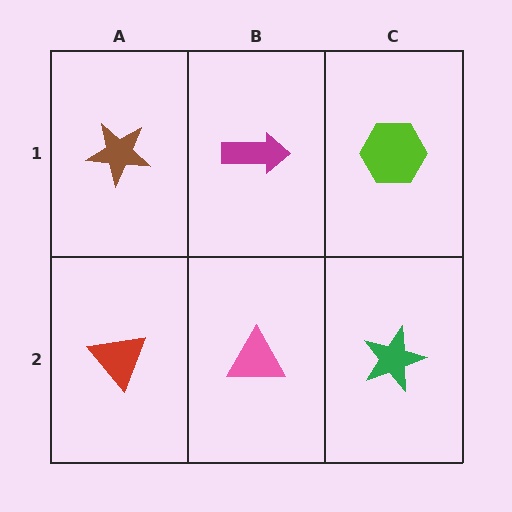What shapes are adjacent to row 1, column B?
A pink triangle (row 2, column B), a brown star (row 1, column A), a lime hexagon (row 1, column C).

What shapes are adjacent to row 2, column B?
A magenta arrow (row 1, column B), a red triangle (row 2, column A), a green star (row 2, column C).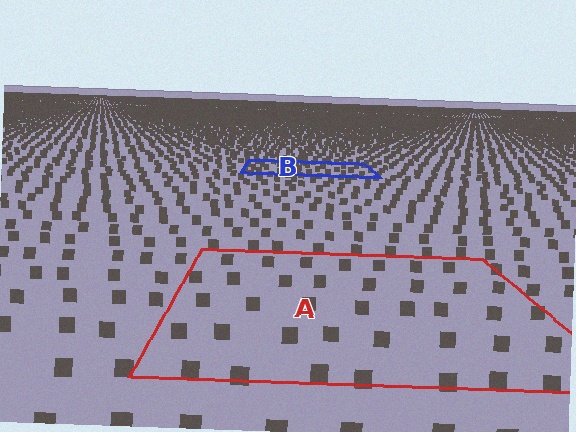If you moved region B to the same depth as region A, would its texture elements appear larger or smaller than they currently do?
They would appear larger. At a closer depth, the same texture elements are projected at a bigger on-screen size.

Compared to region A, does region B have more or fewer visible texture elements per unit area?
Region B has more texture elements per unit area — they are packed more densely because it is farther away.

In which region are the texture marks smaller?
The texture marks are smaller in region B, because it is farther away.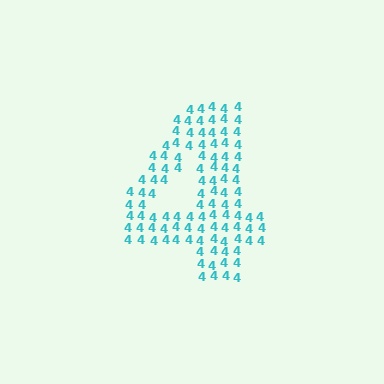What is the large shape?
The large shape is the digit 4.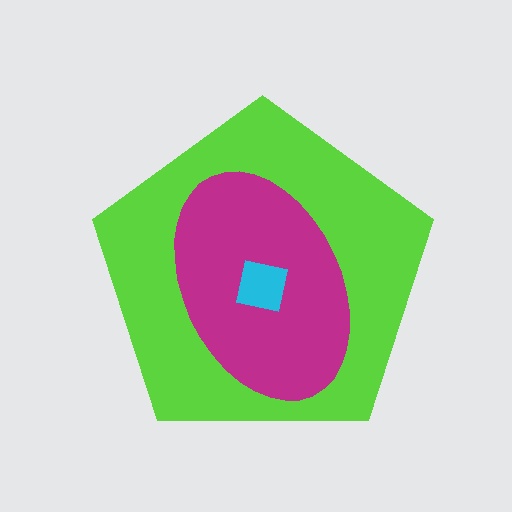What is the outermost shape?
The lime pentagon.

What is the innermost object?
The cyan square.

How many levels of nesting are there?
3.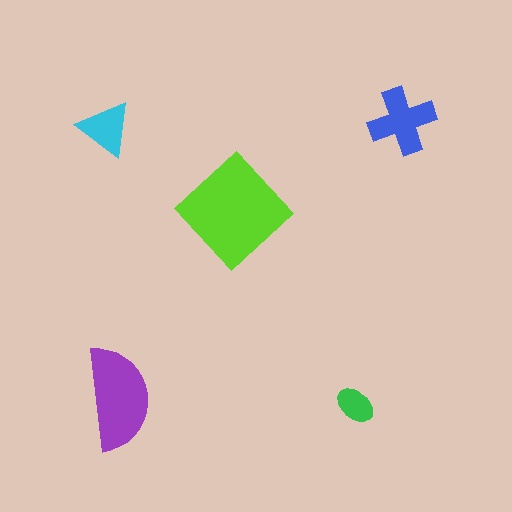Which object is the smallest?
The green ellipse.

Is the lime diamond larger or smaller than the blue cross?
Larger.